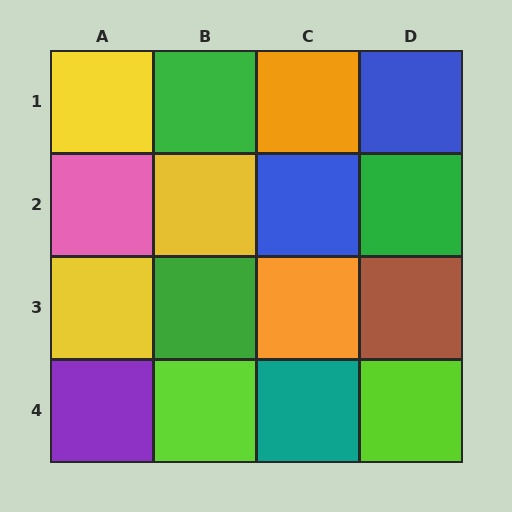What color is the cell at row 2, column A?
Pink.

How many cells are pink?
1 cell is pink.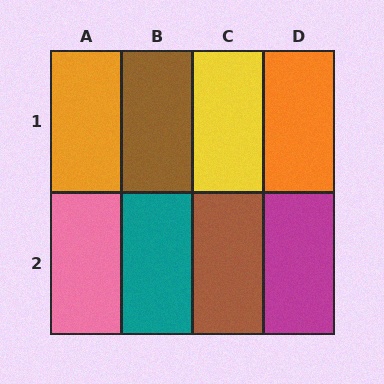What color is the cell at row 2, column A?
Pink.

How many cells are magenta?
1 cell is magenta.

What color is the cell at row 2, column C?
Brown.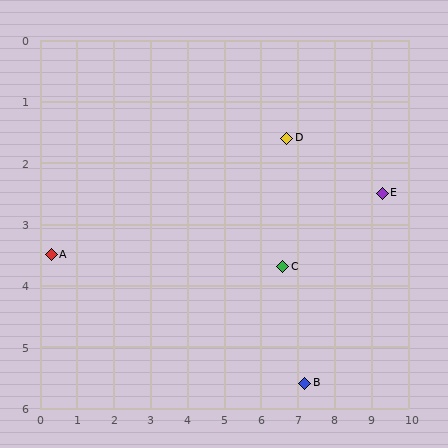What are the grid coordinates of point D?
Point D is at approximately (6.7, 1.6).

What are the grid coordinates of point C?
Point C is at approximately (6.6, 3.7).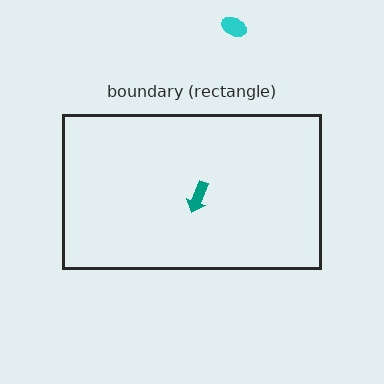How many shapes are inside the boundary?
1 inside, 1 outside.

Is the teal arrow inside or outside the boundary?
Inside.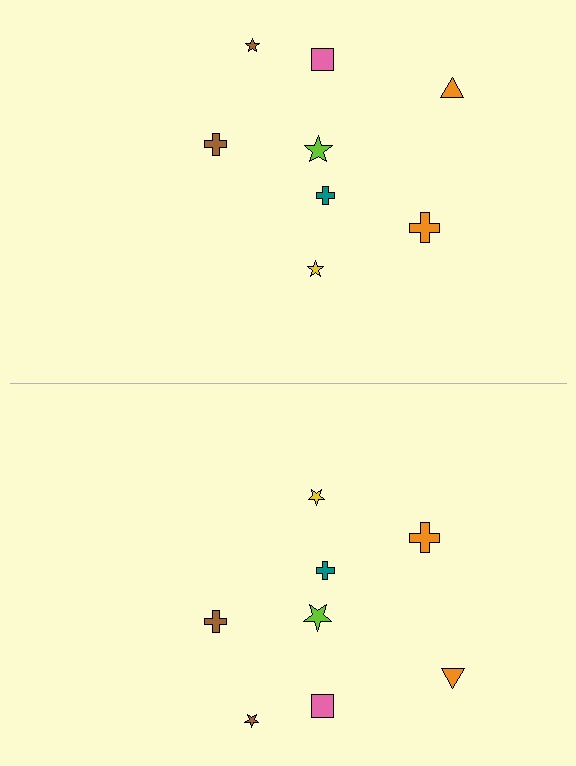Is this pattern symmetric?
Yes, this pattern has bilateral (reflection) symmetry.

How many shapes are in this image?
There are 16 shapes in this image.